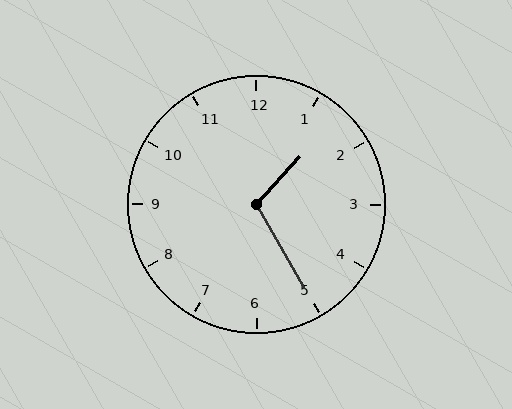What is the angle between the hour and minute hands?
Approximately 108 degrees.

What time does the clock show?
1:25.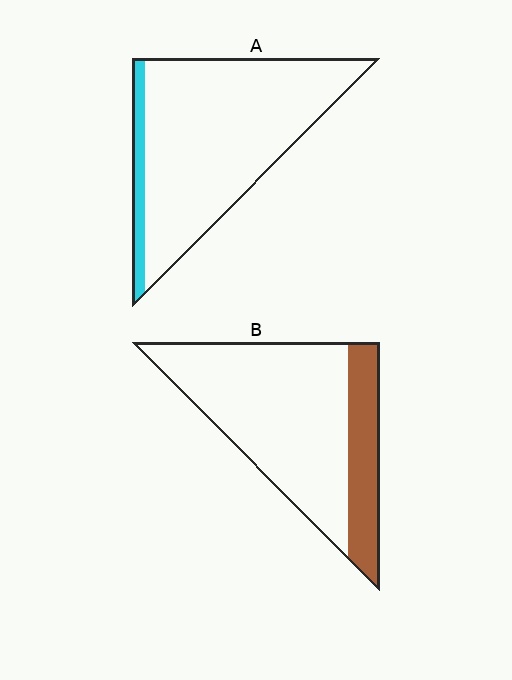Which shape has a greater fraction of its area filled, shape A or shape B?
Shape B.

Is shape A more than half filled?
No.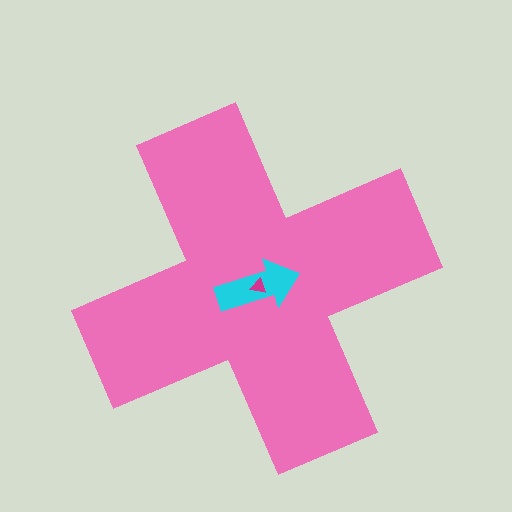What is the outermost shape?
The pink cross.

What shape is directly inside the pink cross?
The cyan arrow.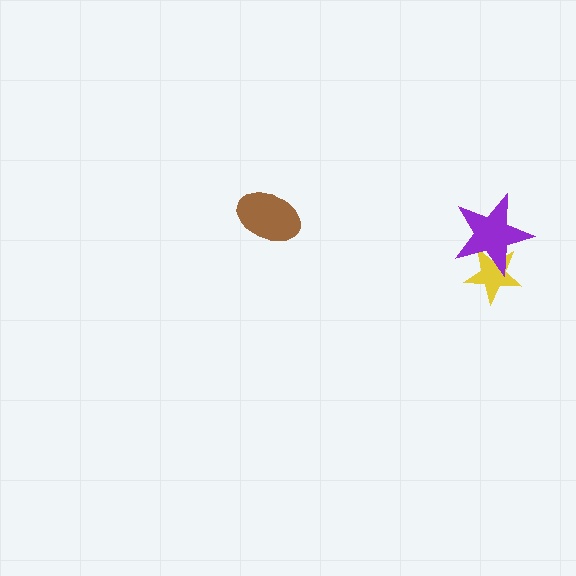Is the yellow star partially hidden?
Yes, it is partially covered by another shape.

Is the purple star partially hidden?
No, no other shape covers it.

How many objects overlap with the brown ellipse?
0 objects overlap with the brown ellipse.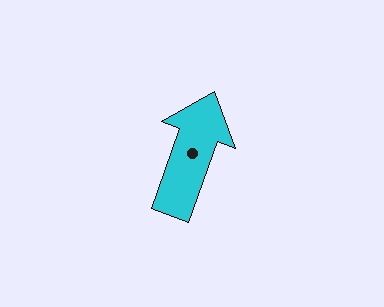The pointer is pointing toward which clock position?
Roughly 1 o'clock.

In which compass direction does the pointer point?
North.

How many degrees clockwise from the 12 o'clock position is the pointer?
Approximately 20 degrees.